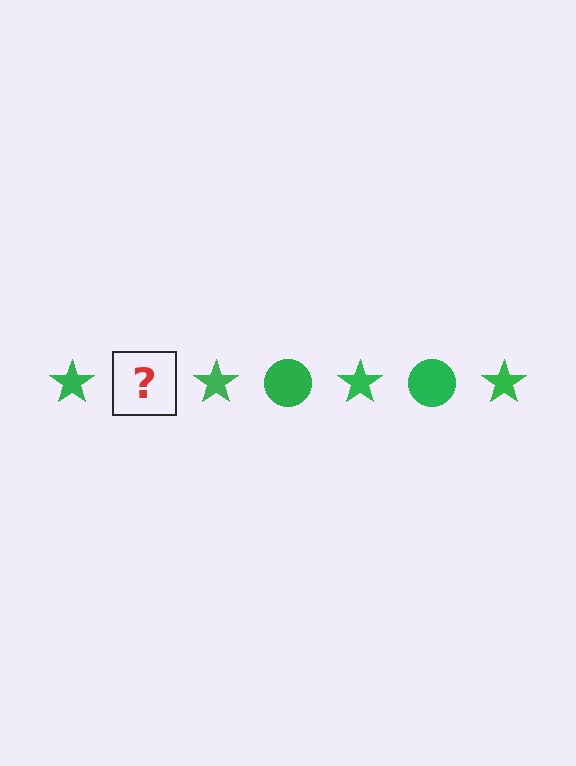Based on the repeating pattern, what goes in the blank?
The blank should be a green circle.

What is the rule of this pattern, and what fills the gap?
The rule is that the pattern cycles through star, circle shapes in green. The gap should be filled with a green circle.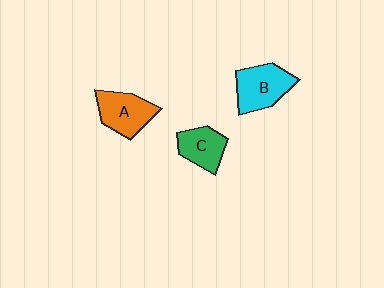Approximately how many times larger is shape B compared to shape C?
Approximately 1.3 times.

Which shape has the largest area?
Shape B (cyan).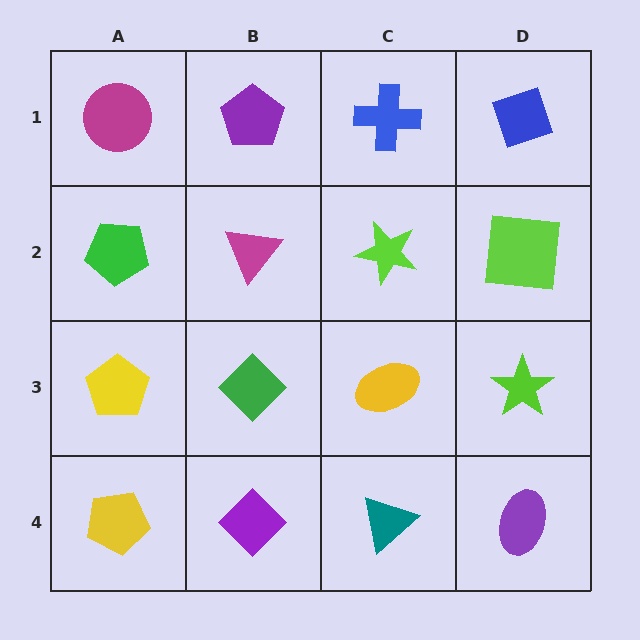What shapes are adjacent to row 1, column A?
A green pentagon (row 2, column A), a purple pentagon (row 1, column B).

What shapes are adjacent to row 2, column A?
A magenta circle (row 1, column A), a yellow pentagon (row 3, column A), a magenta triangle (row 2, column B).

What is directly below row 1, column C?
A lime star.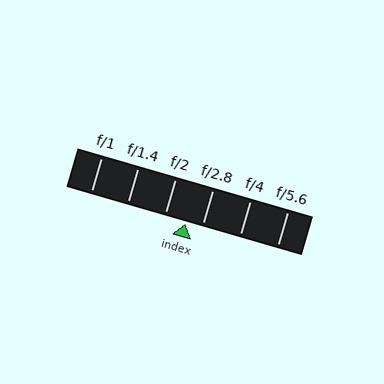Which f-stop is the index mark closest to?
The index mark is closest to f/2.8.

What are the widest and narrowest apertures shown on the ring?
The widest aperture shown is f/1 and the narrowest is f/5.6.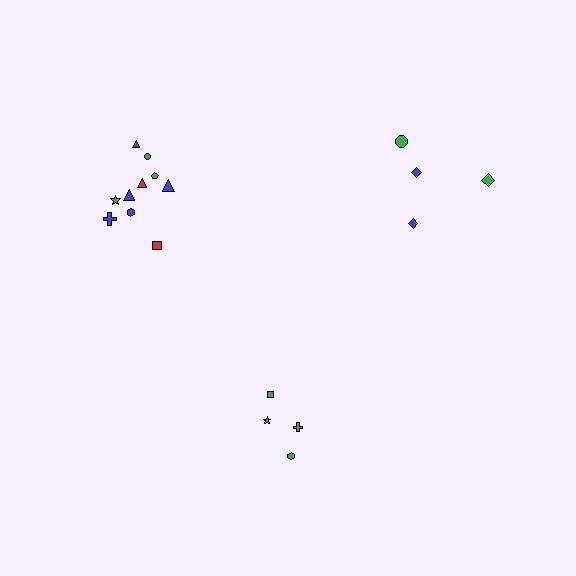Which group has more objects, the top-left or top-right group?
The top-left group.